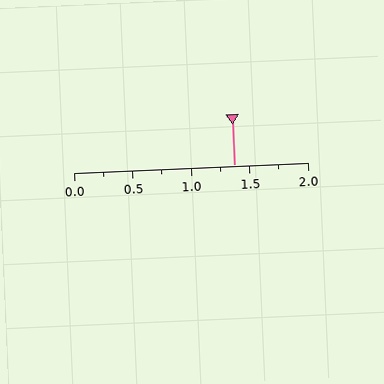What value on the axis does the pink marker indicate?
The marker indicates approximately 1.38.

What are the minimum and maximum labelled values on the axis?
The axis runs from 0.0 to 2.0.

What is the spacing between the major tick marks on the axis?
The major ticks are spaced 0.5 apart.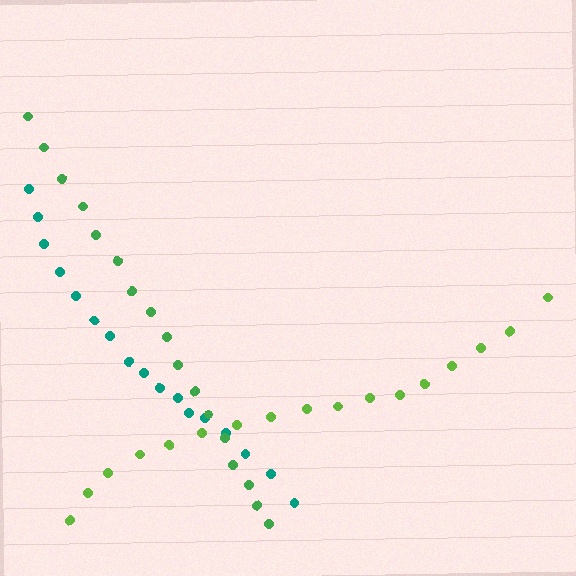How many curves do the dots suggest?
There are 3 distinct paths.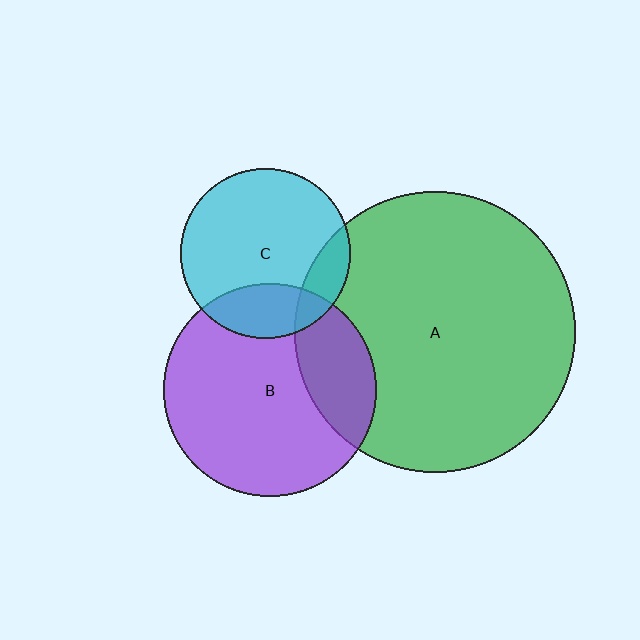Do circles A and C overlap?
Yes.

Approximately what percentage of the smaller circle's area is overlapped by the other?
Approximately 15%.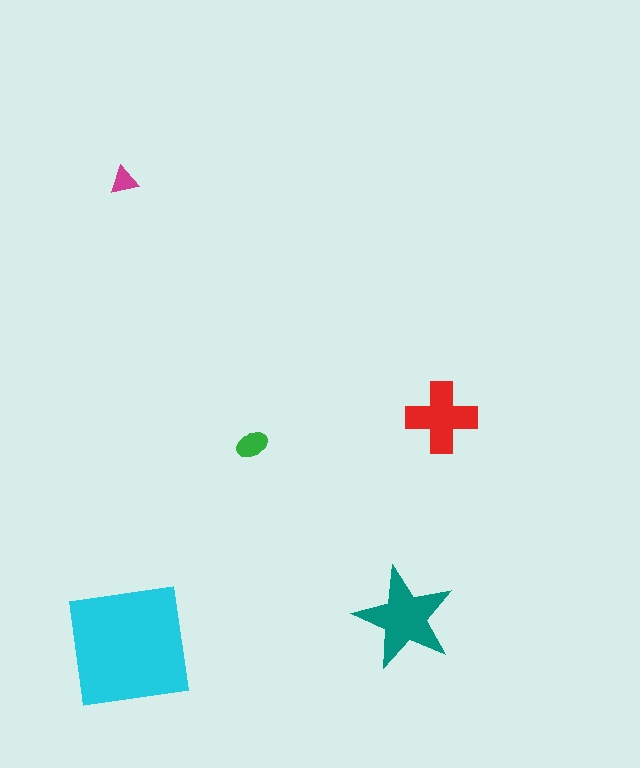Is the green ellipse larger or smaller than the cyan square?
Smaller.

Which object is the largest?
The cyan square.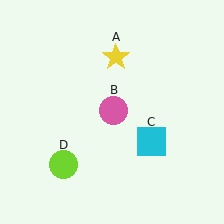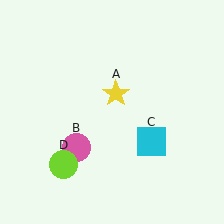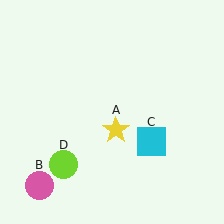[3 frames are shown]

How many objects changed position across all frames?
2 objects changed position: yellow star (object A), pink circle (object B).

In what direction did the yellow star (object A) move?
The yellow star (object A) moved down.